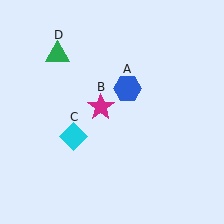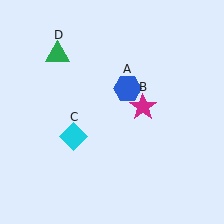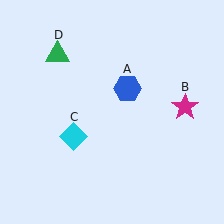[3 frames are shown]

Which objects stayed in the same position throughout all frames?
Blue hexagon (object A) and cyan diamond (object C) and green triangle (object D) remained stationary.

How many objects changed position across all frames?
1 object changed position: magenta star (object B).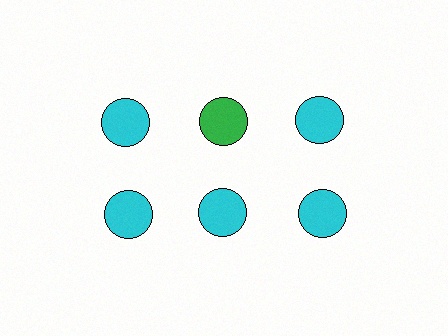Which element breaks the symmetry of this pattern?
The green circle in the top row, second from left column breaks the symmetry. All other shapes are cyan circles.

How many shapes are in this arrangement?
There are 6 shapes arranged in a grid pattern.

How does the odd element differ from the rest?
It has a different color: green instead of cyan.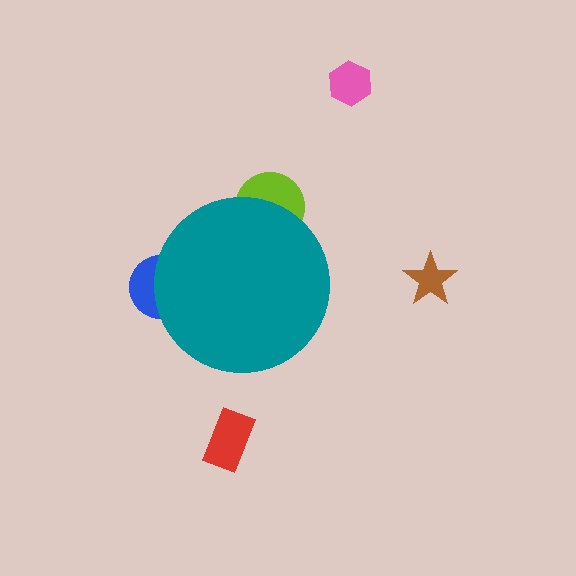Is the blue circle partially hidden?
Yes, the blue circle is partially hidden behind the teal circle.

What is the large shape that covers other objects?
A teal circle.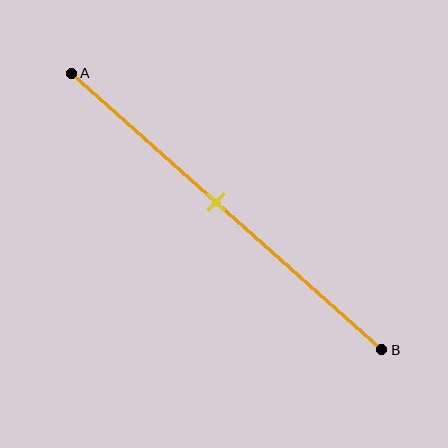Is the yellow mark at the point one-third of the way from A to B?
No, the mark is at about 45% from A, not at the 33% one-third point.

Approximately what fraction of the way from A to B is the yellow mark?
The yellow mark is approximately 45% of the way from A to B.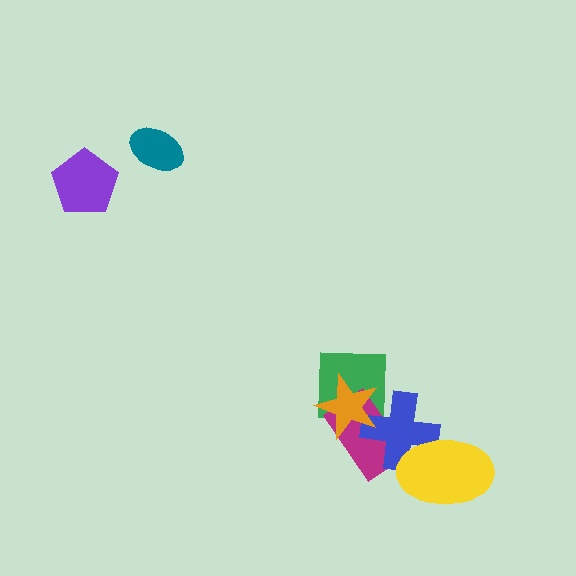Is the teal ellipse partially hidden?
No, no other shape covers it.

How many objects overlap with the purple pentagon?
0 objects overlap with the purple pentagon.